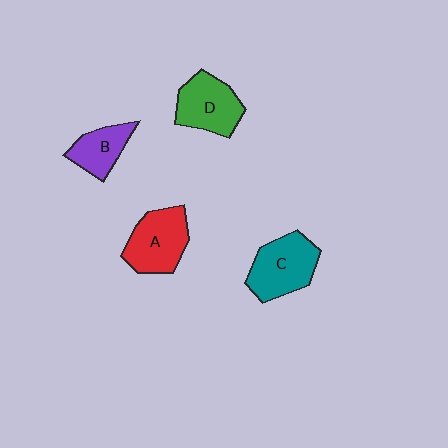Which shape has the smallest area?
Shape B (purple).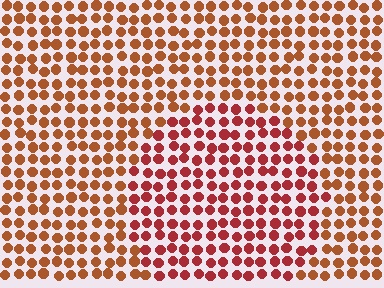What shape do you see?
I see a circle.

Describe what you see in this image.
The image is filled with small brown elements in a uniform arrangement. A circle-shaped region is visible where the elements are tinted to a slightly different hue, forming a subtle color boundary.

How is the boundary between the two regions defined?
The boundary is defined purely by a slight shift in hue (about 26 degrees). Spacing, size, and orientation are identical on both sides.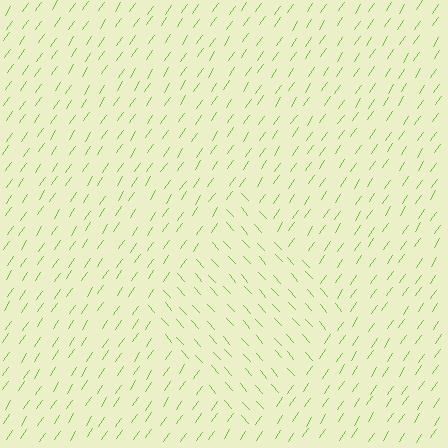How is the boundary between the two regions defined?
The boundary is defined purely by a change in line orientation (approximately 76 degrees difference). All lines are the same color and thickness.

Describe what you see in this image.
The image is filled with small lime line segments. A diamond region in the image has lines oriented differently from the surrounding lines, creating a visible texture boundary.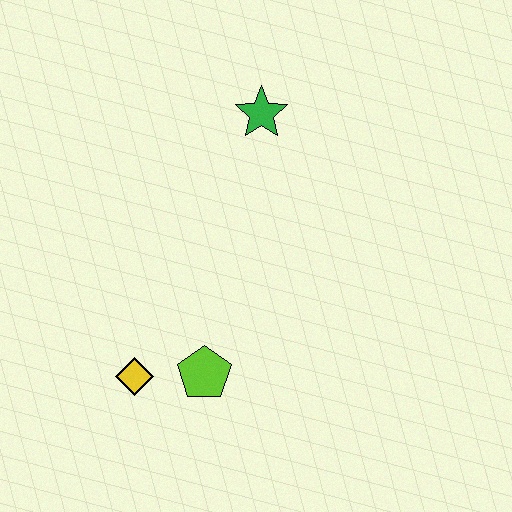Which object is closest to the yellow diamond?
The lime pentagon is closest to the yellow diamond.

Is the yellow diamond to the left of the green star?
Yes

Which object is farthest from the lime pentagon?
The green star is farthest from the lime pentagon.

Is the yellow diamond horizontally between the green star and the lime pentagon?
No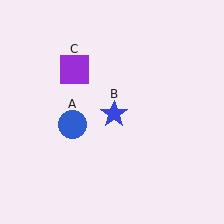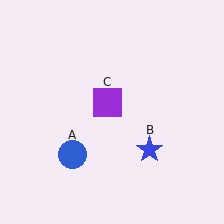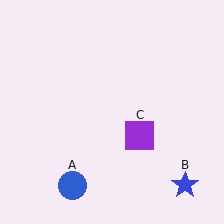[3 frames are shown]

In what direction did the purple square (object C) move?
The purple square (object C) moved down and to the right.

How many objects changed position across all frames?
3 objects changed position: blue circle (object A), blue star (object B), purple square (object C).